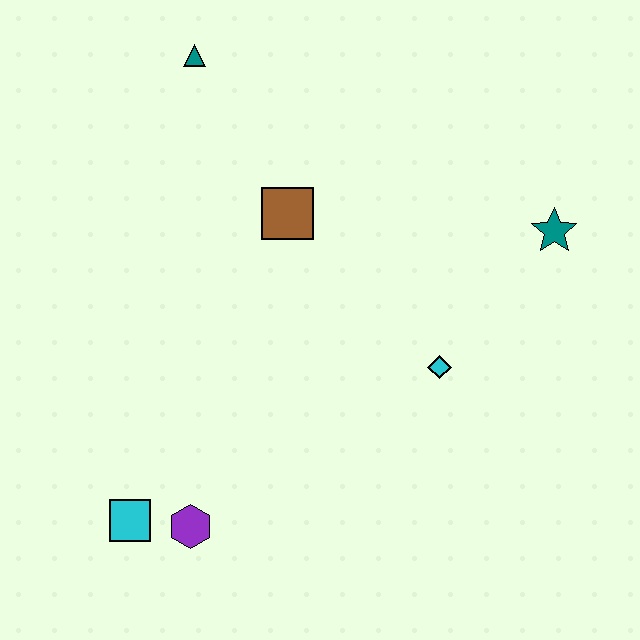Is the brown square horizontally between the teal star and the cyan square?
Yes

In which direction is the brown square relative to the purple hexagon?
The brown square is above the purple hexagon.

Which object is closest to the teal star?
The cyan diamond is closest to the teal star.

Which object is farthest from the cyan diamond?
The teal triangle is farthest from the cyan diamond.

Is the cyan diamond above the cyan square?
Yes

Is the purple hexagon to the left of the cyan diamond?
Yes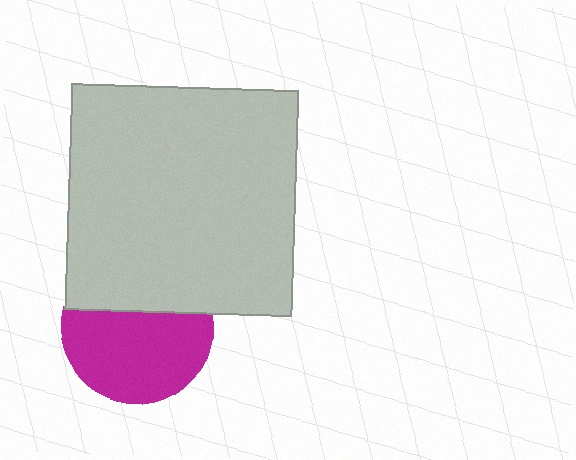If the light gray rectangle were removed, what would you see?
You would see the complete magenta circle.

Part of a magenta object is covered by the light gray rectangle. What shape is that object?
It is a circle.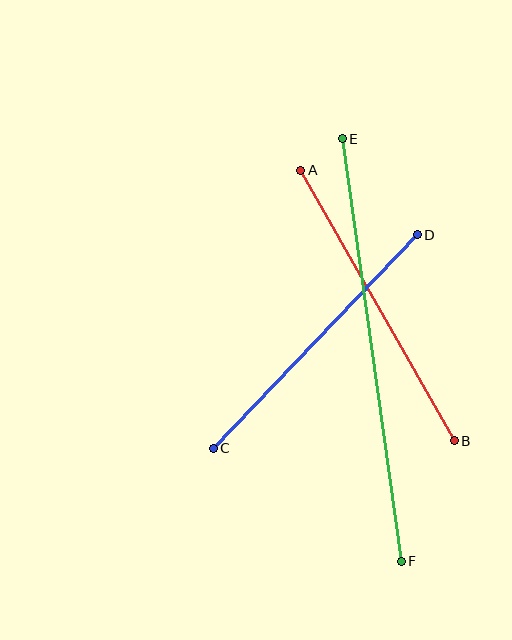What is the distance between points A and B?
The distance is approximately 311 pixels.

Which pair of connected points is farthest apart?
Points E and F are farthest apart.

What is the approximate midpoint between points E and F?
The midpoint is at approximately (372, 350) pixels.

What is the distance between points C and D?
The distance is approximately 295 pixels.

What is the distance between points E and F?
The distance is approximately 427 pixels.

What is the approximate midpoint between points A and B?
The midpoint is at approximately (377, 306) pixels.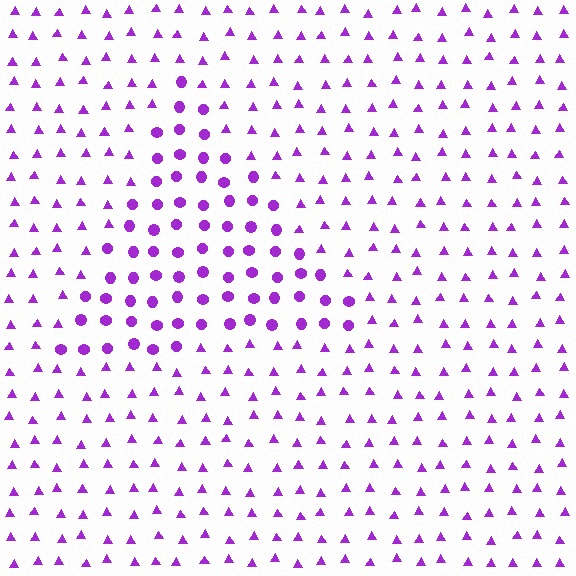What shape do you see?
I see a triangle.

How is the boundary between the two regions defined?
The boundary is defined by a change in element shape: circles inside vs. triangles outside. All elements share the same color and spacing.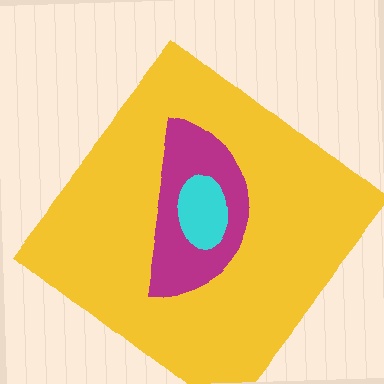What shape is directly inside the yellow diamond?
The magenta semicircle.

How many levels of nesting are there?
3.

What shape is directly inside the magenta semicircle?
The cyan ellipse.